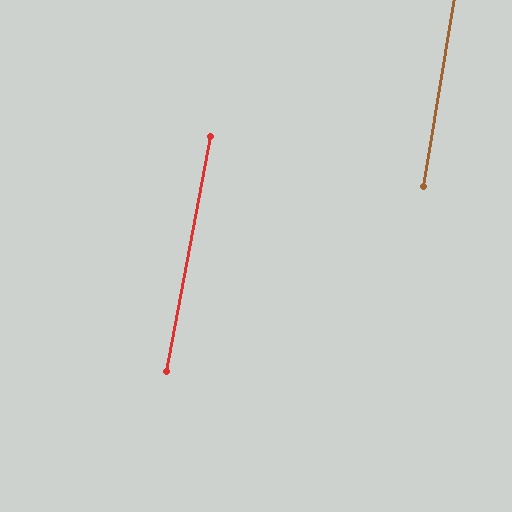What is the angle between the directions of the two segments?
Approximately 1 degree.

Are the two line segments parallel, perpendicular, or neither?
Parallel — their directions differ by only 1.4°.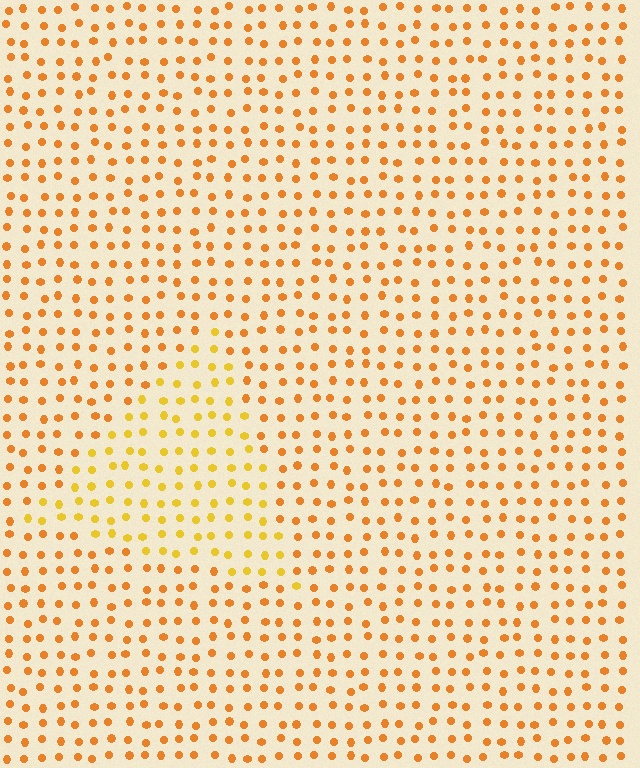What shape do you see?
I see a triangle.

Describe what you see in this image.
The image is filled with small orange elements in a uniform arrangement. A triangle-shaped region is visible where the elements are tinted to a slightly different hue, forming a subtle color boundary.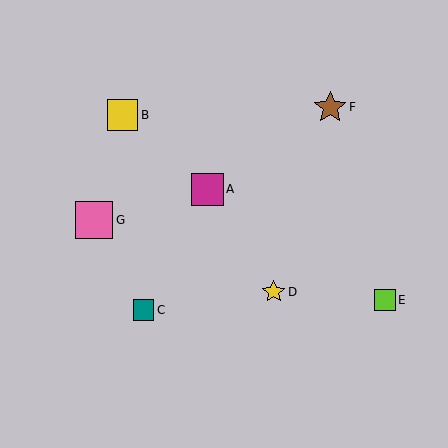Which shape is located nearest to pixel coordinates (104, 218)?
The pink square (labeled G) at (94, 220) is nearest to that location.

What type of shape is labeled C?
Shape C is a teal square.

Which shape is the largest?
The pink square (labeled G) is the largest.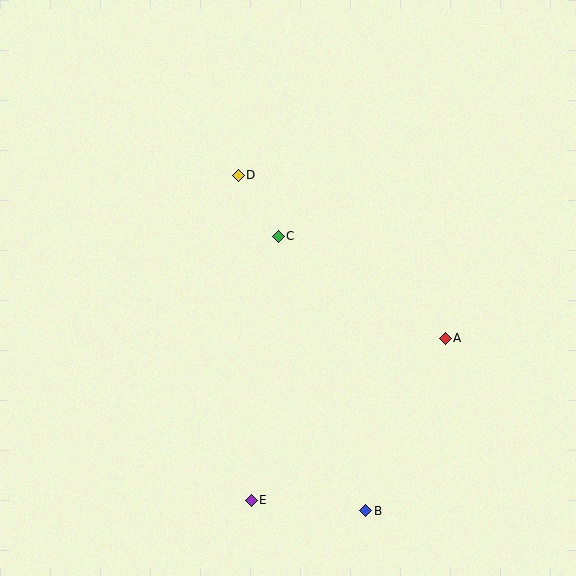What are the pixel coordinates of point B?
Point B is at (366, 511).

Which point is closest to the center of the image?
Point C at (278, 236) is closest to the center.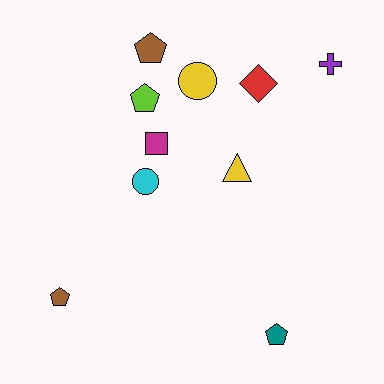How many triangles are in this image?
There is 1 triangle.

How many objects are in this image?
There are 10 objects.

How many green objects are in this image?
There are no green objects.